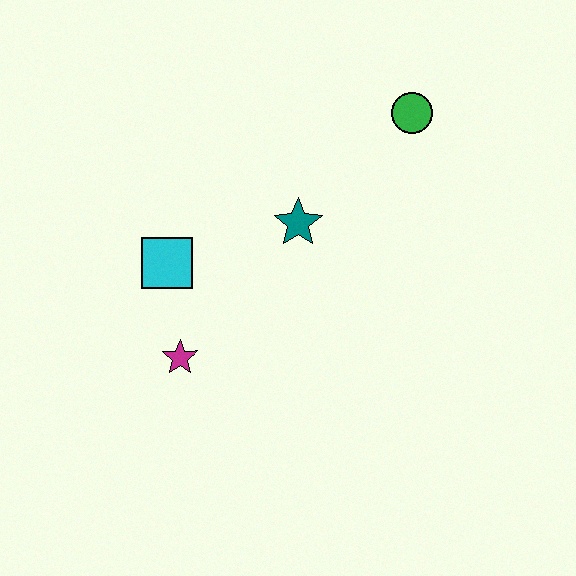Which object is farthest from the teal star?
The magenta star is farthest from the teal star.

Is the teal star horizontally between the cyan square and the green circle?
Yes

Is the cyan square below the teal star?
Yes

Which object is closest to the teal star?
The cyan square is closest to the teal star.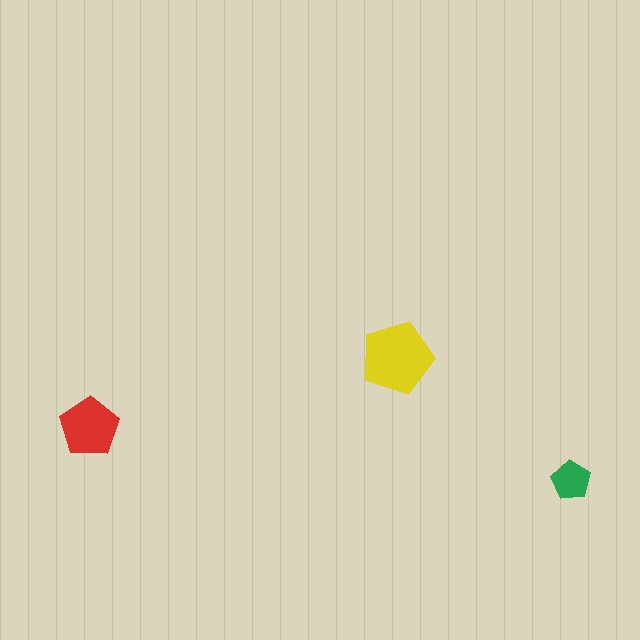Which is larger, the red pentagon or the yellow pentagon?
The yellow one.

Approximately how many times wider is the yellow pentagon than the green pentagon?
About 2 times wider.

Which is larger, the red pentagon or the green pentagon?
The red one.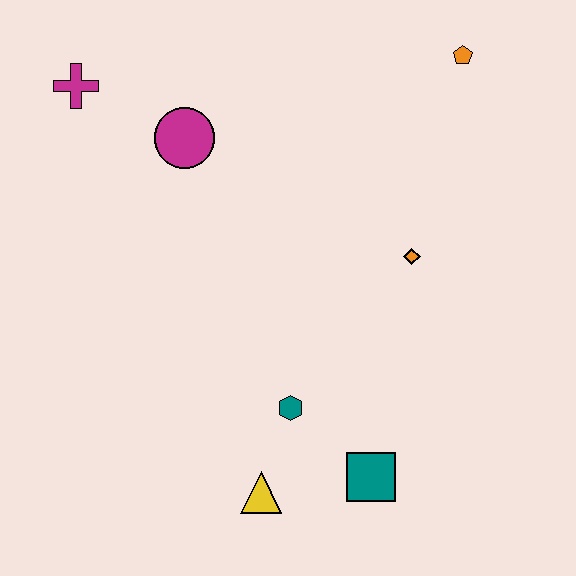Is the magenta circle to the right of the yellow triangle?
No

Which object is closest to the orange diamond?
The teal hexagon is closest to the orange diamond.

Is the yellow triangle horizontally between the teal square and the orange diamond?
No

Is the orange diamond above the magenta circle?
No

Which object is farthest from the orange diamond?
The magenta cross is farthest from the orange diamond.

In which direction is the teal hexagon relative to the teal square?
The teal hexagon is to the left of the teal square.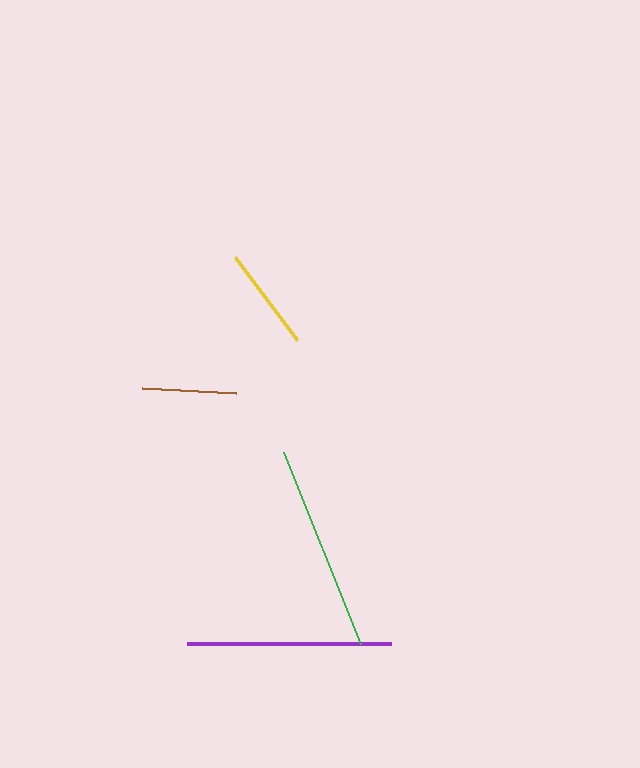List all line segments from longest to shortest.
From longest to shortest: green, purple, yellow, brown.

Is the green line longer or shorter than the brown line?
The green line is longer than the brown line.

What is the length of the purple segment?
The purple segment is approximately 204 pixels long.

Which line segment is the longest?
The green line is the longest at approximately 207 pixels.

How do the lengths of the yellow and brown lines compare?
The yellow and brown lines are approximately the same length.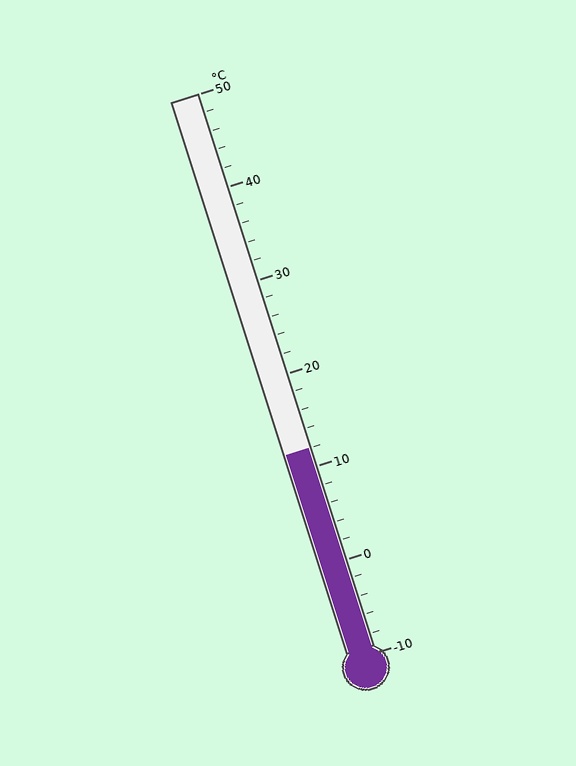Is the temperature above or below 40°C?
The temperature is below 40°C.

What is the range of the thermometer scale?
The thermometer scale ranges from -10°C to 50°C.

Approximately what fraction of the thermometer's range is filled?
The thermometer is filled to approximately 35% of its range.